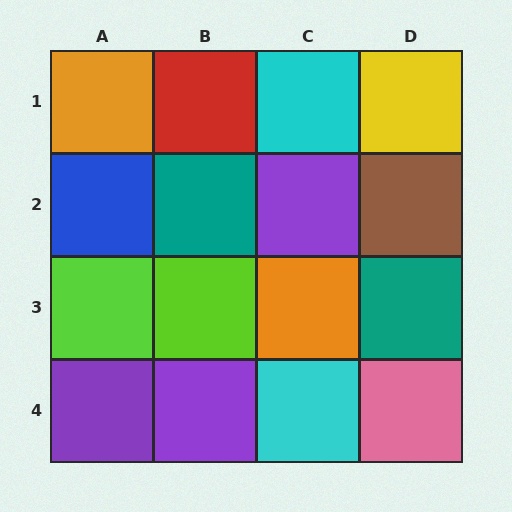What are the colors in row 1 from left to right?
Orange, red, cyan, yellow.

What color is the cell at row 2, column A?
Blue.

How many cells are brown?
1 cell is brown.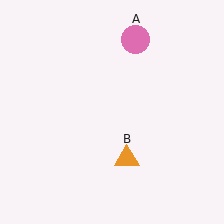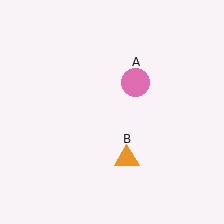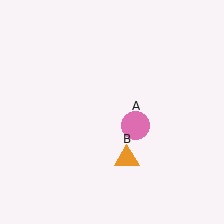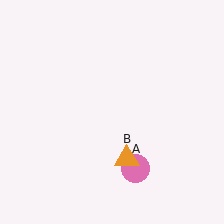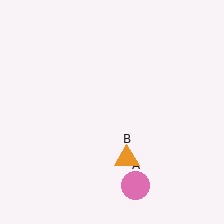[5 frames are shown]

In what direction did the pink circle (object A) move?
The pink circle (object A) moved down.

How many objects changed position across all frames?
1 object changed position: pink circle (object A).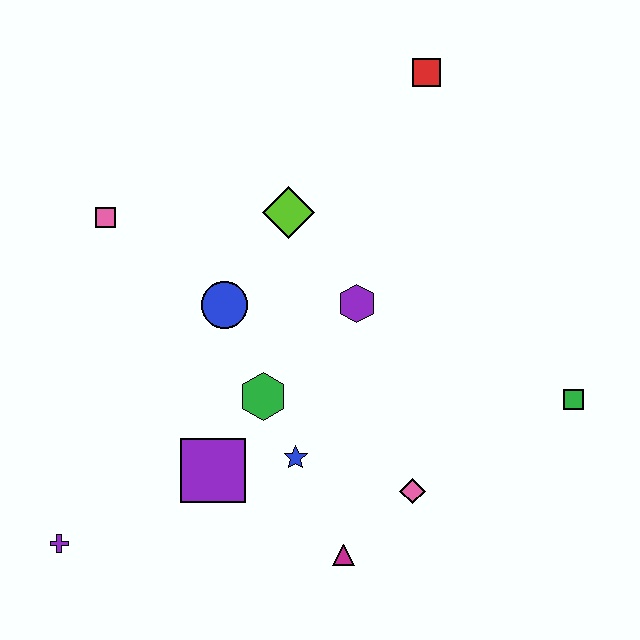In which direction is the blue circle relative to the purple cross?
The blue circle is above the purple cross.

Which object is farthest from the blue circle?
The green square is farthest from the blue circle.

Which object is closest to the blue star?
The green hexagon is closest to the blue star.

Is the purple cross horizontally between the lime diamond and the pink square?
No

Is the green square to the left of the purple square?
No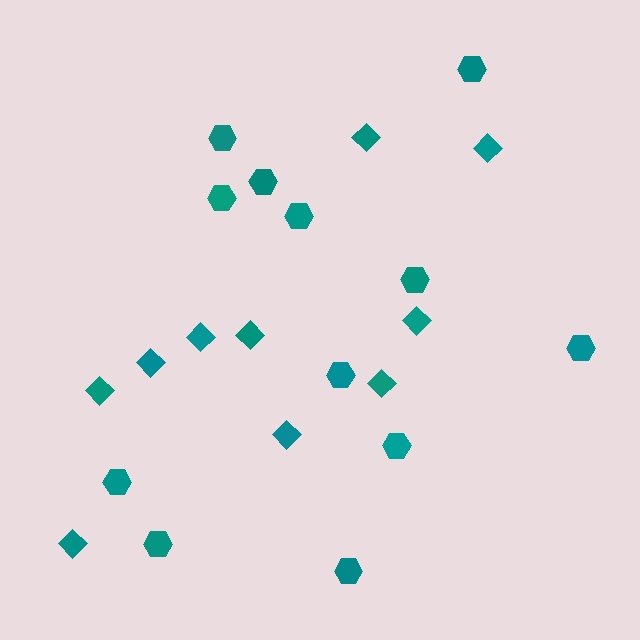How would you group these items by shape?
There are 2 groups: one group of hexagons (12) and one group of diamonds (10).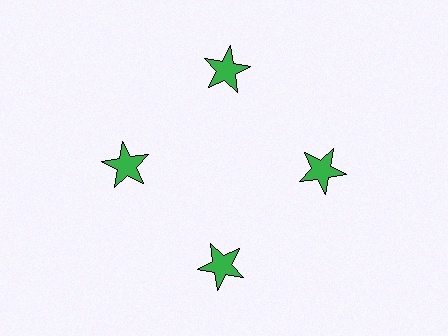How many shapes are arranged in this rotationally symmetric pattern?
There are 4 shapes, arranged in 4 groups of 1.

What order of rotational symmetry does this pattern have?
This pattern has 4-fold rotational symmetry.